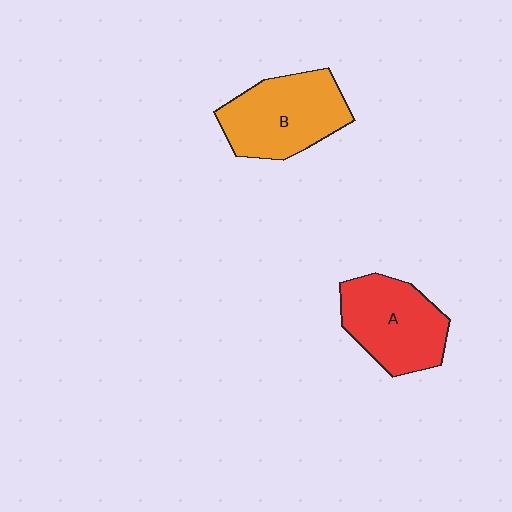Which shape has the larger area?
Shape B (orange).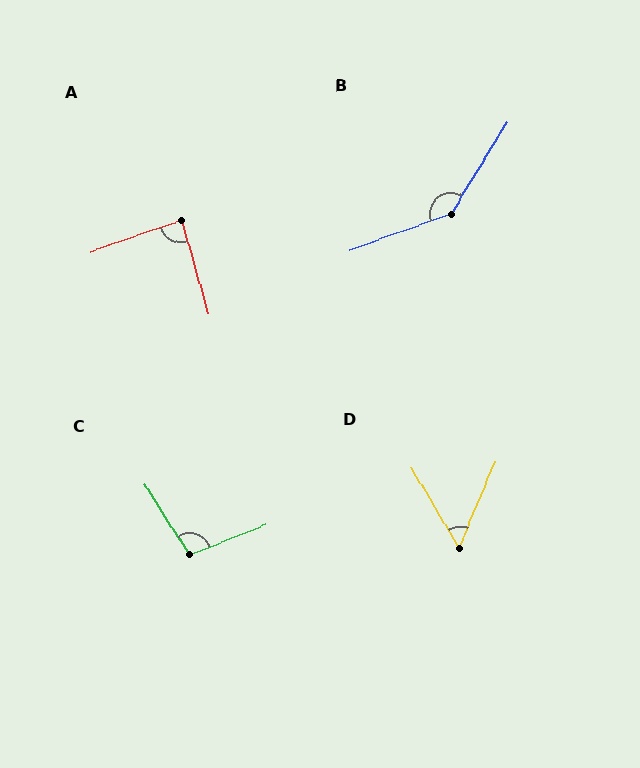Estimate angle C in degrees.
Approximately 101 degrees.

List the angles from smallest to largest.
D (53°), A (87°), C (101°), B (142°).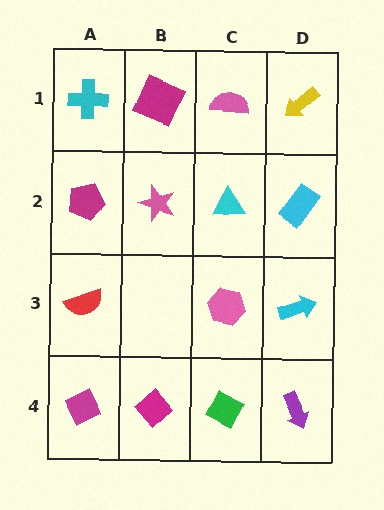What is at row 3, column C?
A pink hexagon.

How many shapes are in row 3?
3 shapes.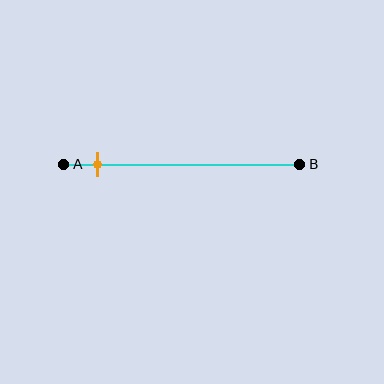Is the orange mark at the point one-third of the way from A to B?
No, the mark is at about 15% from A, not at the 33% one-third point.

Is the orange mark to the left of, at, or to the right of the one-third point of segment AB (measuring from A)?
The orange mark is to the left of the one-third point of segment AB.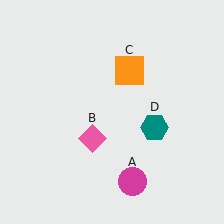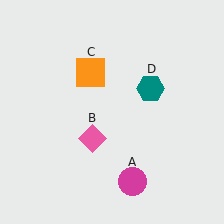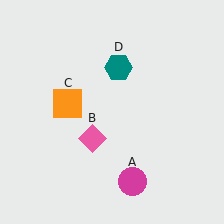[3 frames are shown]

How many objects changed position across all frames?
2 objects changed position: orange square (object C), teal hexagon (object D).